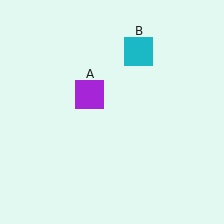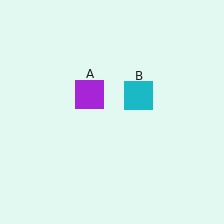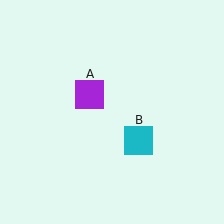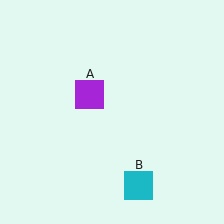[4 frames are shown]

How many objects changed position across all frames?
1 object changed position: cyan square (object B).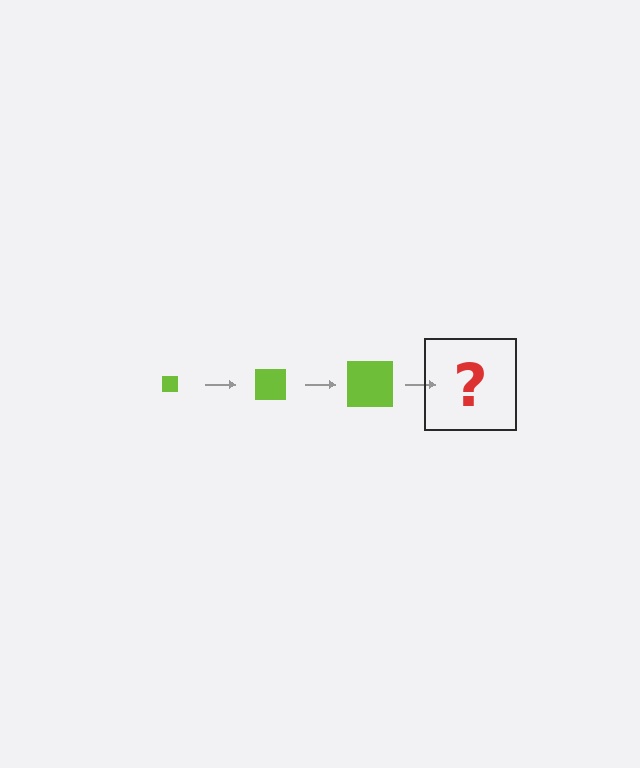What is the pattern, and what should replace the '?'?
The pattern is that the square gets progressively larger each step. The '?' should be a lime square, larger than the previous one.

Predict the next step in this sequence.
The next step is a lime square, larger than the previous one.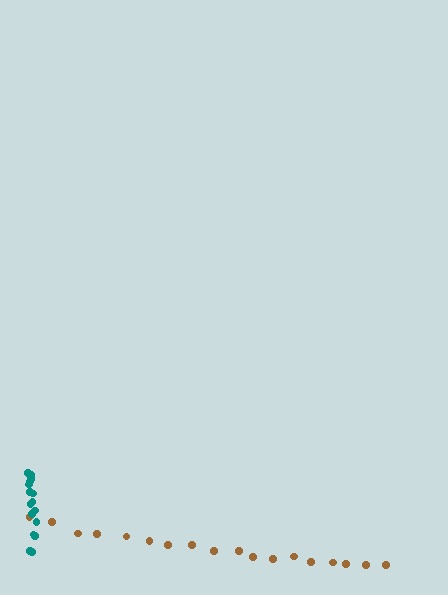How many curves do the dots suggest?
There are 2 distinct paths.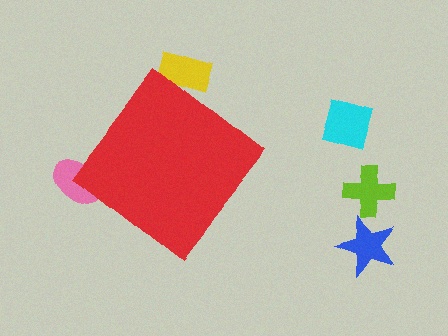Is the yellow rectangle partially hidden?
Yes, the yellow rectangle is partially hidden behind the red diamond.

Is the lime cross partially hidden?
No, the lime cross is fully visible.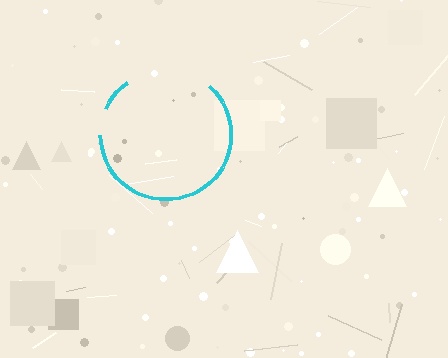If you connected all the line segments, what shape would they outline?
They would outline a circle.